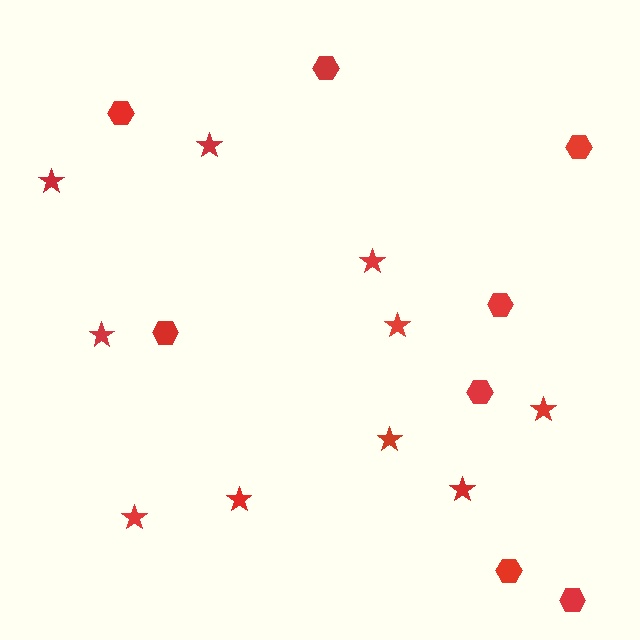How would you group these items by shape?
There are 2 groups: one group of stars (10) and one group of hexagons (8).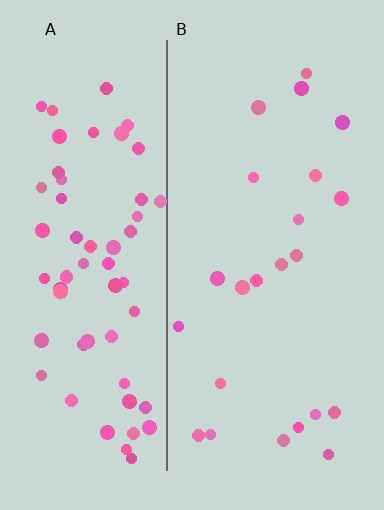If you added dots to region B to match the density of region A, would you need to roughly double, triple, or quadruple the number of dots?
Approximately triple.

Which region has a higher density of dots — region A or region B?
A (the left).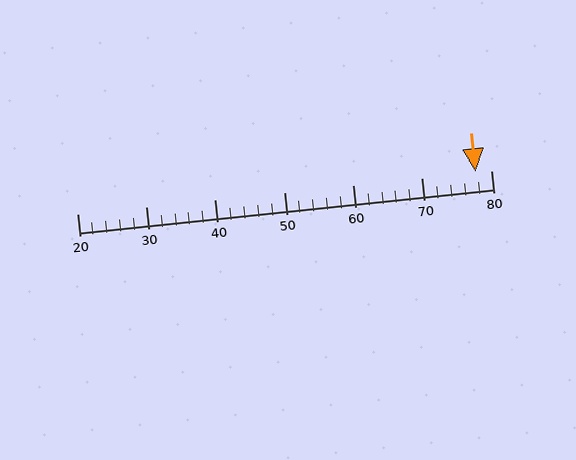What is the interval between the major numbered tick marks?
The major tick marks are spaced 10 units apart.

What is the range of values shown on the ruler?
The ruler shows values from 20 to 80.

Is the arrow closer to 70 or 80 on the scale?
The arrow is closer to 80.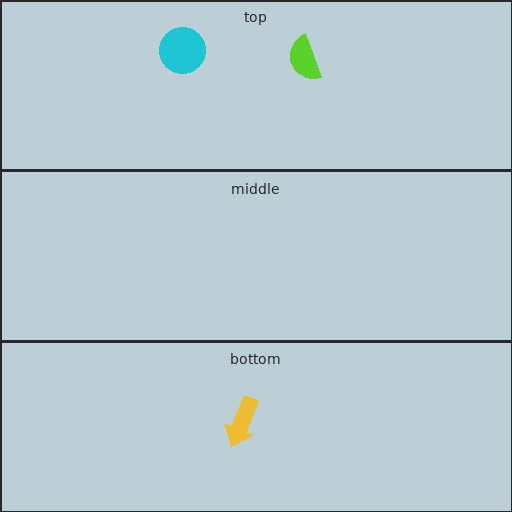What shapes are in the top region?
The cyan circle, the lime semicircle.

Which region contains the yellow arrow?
The bottom region.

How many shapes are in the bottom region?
1.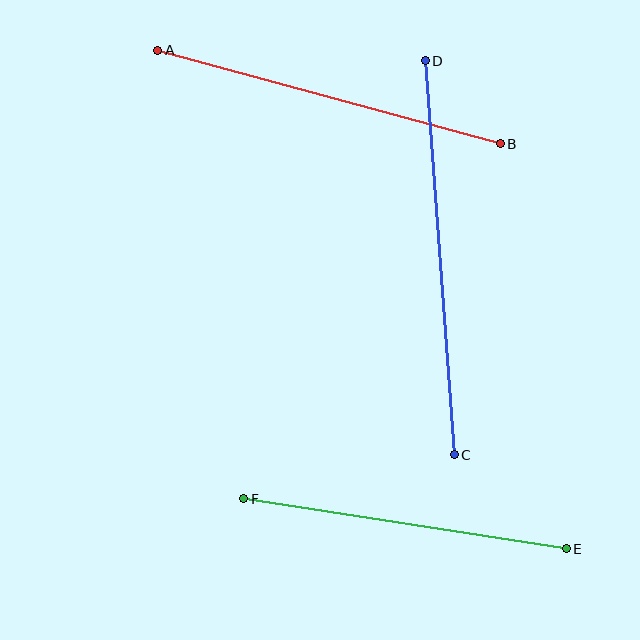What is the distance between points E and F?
The distance is approximately 327 pixels.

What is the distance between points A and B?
The distance is approximately 355 pixels.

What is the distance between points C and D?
The distance is approximately 395 pixels.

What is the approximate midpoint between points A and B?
The midpoint is at approximately (329, 97) pixels.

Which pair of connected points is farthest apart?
Points C and D are farthest apart.